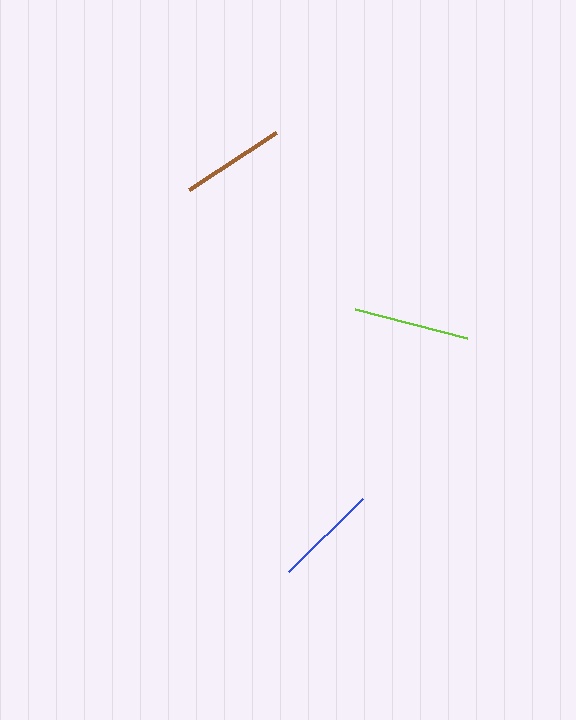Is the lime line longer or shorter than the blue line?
The lime line is longer than the blue line.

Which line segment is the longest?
The lime line is the longest at approximately 115 pixels.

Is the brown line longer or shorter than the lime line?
The lime line is longer than the brown line.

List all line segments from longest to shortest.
From longest to shortest: lime, blue, brown.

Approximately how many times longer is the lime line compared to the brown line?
The lime line is approximately 1.1 times the length of the brown line.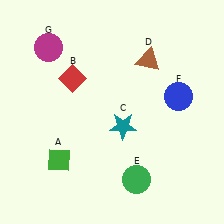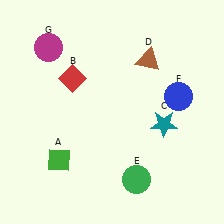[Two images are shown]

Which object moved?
The teal star (C) moved right.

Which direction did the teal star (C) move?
The teal star (C) moved right.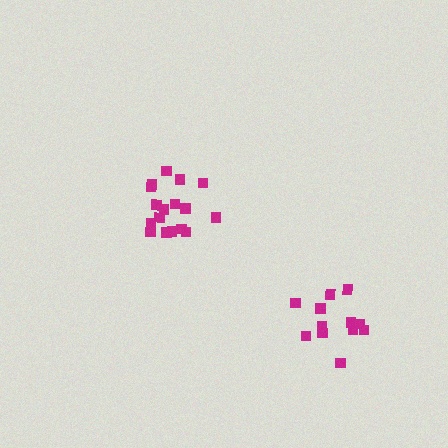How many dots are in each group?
Group 1: 17 dots, Group 2: 12 dots (29 total).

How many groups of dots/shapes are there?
There are 2 groups.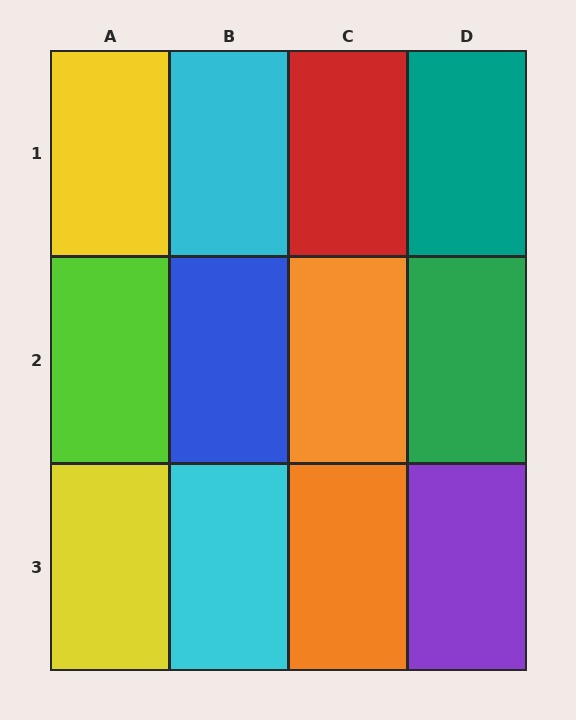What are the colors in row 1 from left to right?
Yellow, cyan, red, teal.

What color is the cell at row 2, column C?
Orange.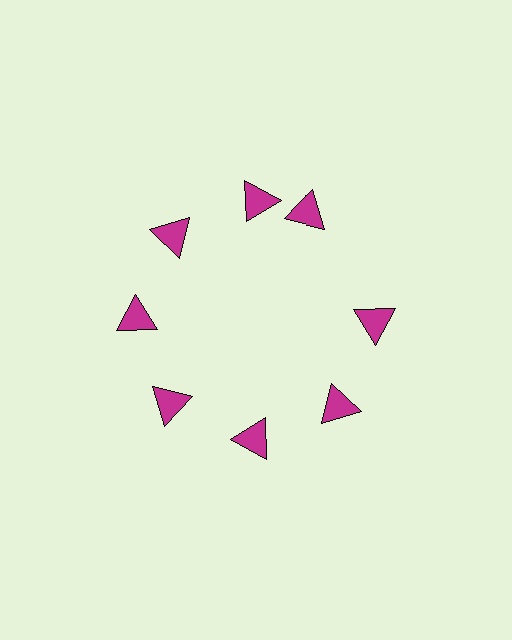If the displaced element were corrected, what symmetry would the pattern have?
It would have 8-fold rotational symmetry — the pattern would map onto itself every 45 degrees.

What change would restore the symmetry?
The symmetry would be restored by rotating it back into even spacing with its neighbors so that all 8 triangles sit at equal angles and equal distance from the center.